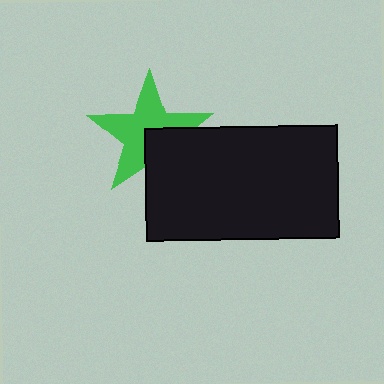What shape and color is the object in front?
The object in front is a black rectangle.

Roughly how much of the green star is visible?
Most of it is visible (roughly 68%).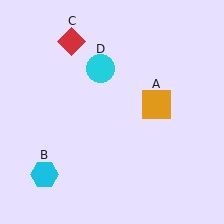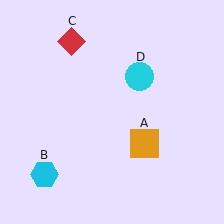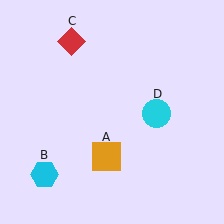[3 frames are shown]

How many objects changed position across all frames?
2 objects changed position: orange square (object A), cyan circle (object D).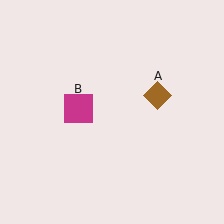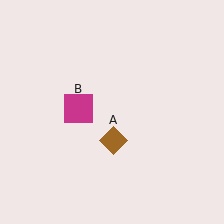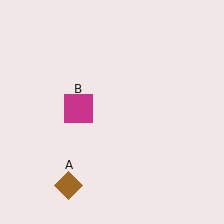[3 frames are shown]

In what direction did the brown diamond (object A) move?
The brown diamond (object A) moved down and to the left.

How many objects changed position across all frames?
1 object changed position: brown diamond (object A).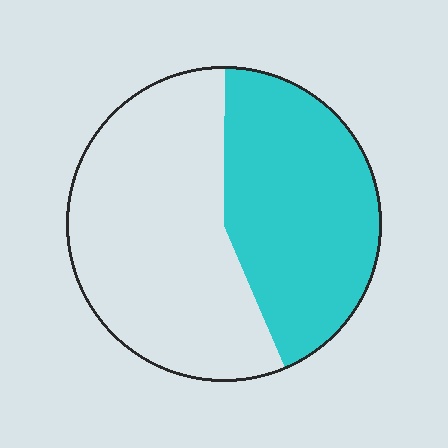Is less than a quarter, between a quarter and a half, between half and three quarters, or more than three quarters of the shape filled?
Between a quarter and a half.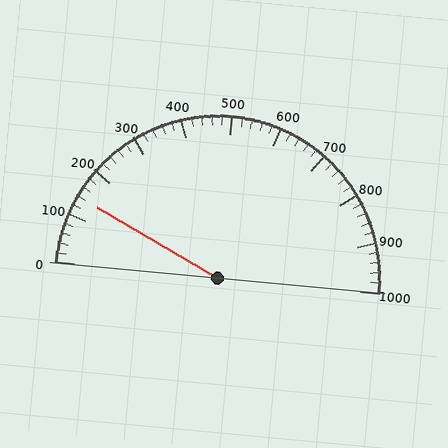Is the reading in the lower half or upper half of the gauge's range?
The reading is in the lower half of the range (0 to 1000).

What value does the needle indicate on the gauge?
The needle indicates approximately 140.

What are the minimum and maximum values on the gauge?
The gauge ranges from 0 to 1000.